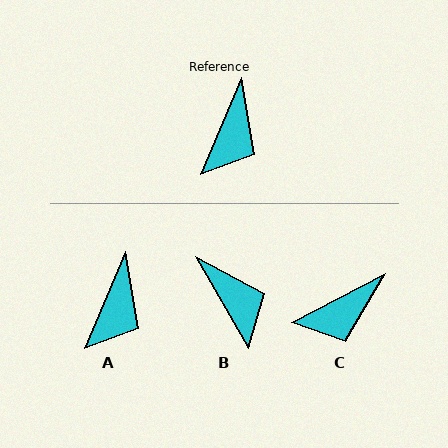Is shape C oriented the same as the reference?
No, it is off by about 39 degrees.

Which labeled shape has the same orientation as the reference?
A.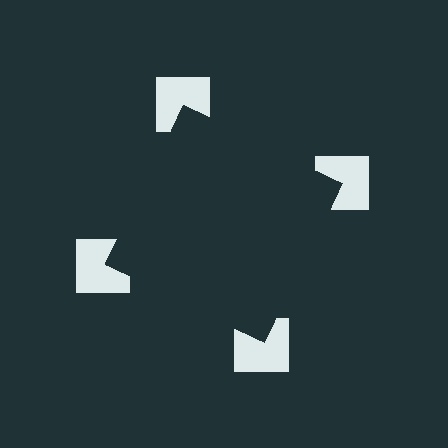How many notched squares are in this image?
There are 4 — one at each vertex of the illusory square.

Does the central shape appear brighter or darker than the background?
It typically appears slightly darker than the background, even though no actual brightness change is drawn.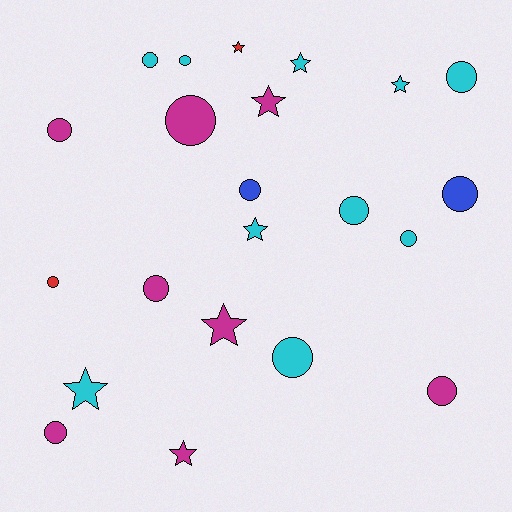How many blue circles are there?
There are 2 blue circles.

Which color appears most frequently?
Cyan, with 10 objects.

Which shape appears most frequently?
Circle, with 14 objects.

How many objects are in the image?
There are 22 objects.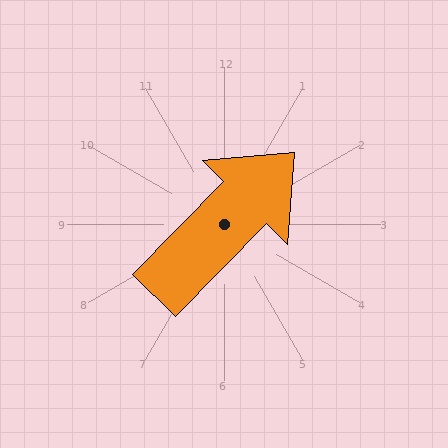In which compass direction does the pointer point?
Northeast.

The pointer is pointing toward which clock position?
Roughly 1 o'clock.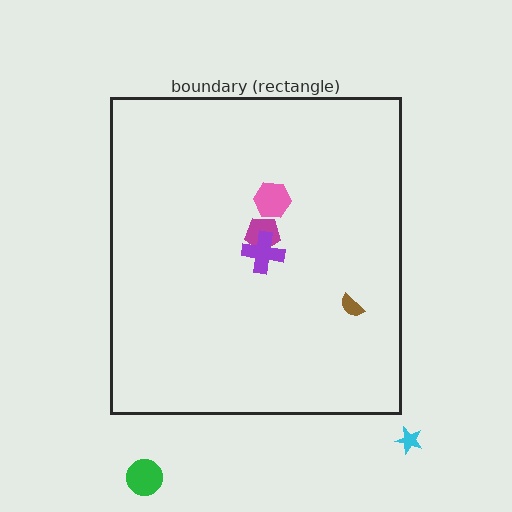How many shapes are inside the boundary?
4 inside, 2 outside.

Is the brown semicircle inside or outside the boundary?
Inside.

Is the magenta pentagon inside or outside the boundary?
Inside.